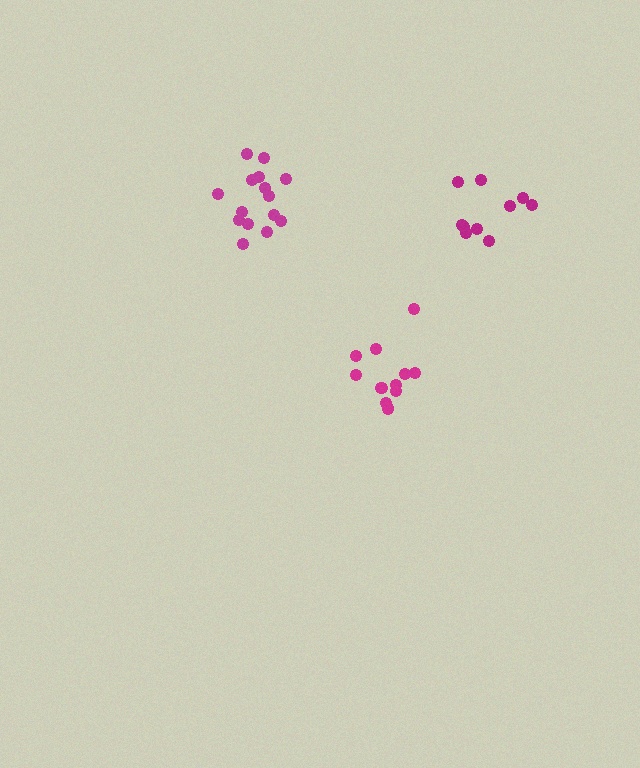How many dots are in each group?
Group 1: 15 dots, Group 2: 10 dots, Group 3: 11 dots (36 total).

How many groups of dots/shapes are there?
There are 3 groups.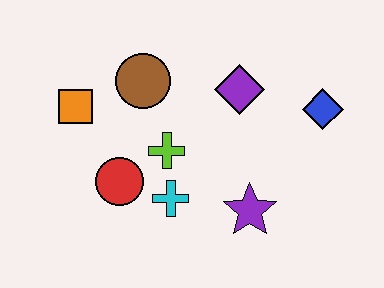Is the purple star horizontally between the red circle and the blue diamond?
Yes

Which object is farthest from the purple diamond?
The orange square is farthest from the purple diamond.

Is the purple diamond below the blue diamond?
No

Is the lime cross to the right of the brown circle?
Yes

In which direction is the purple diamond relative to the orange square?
The purple diamond is to the right of the orange square.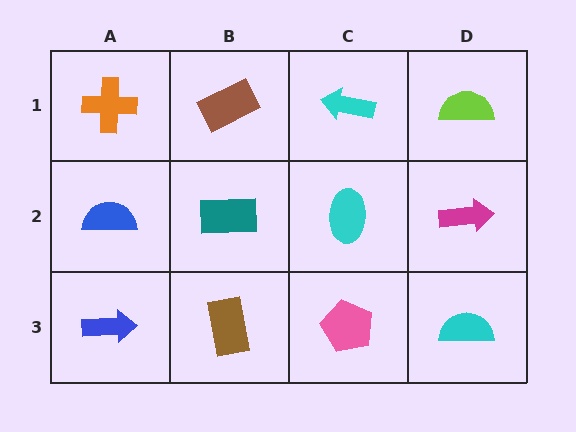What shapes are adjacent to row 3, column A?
A blue semicircle (row 2, column A), a brown rectangle (row 3, column B).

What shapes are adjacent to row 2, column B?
A brown rectangle (row 1, column B), a brown rectangle (row 3, column B), a blue semicircle (row 2, column A), a cyan ellipse (row 2, column C).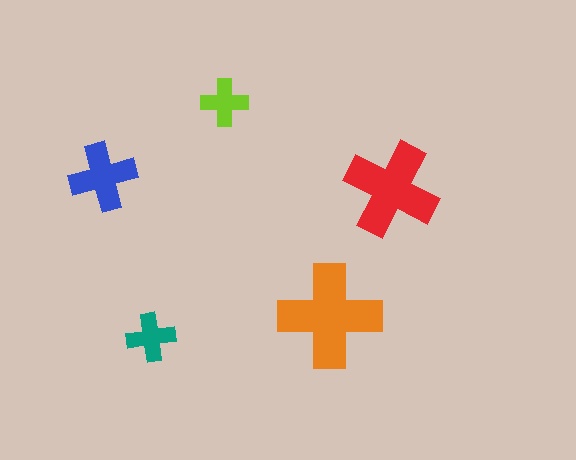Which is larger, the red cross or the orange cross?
The orange one.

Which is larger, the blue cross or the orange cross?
The orange one.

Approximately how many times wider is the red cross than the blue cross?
About 1.5 times wider.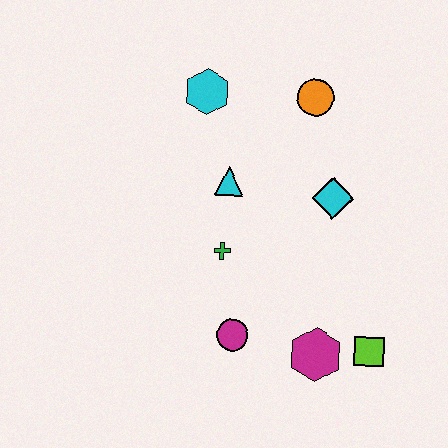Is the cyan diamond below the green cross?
No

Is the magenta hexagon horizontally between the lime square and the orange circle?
Yes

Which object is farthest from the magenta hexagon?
The cyan hexagon is farthest from the magenta hexagon.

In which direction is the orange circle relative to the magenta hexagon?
The orange circle is above the magenta hexagon.